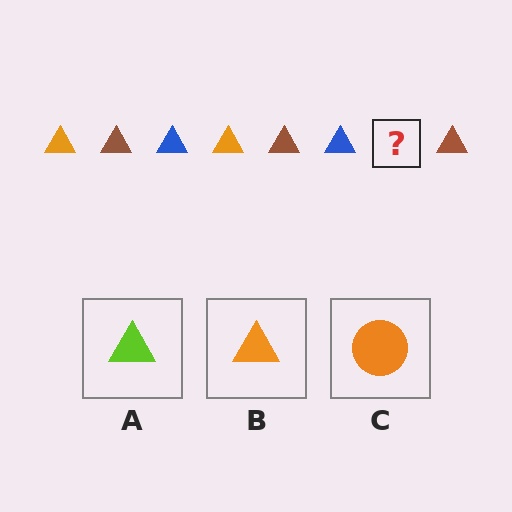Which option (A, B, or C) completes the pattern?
B.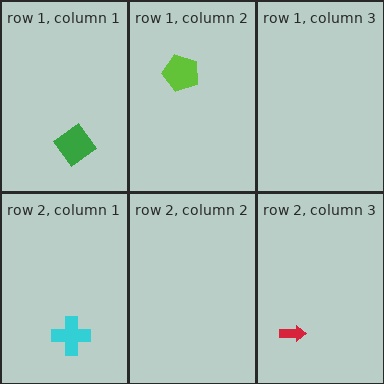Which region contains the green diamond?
The row 1, column 1 region.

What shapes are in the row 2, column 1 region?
The cyan cross.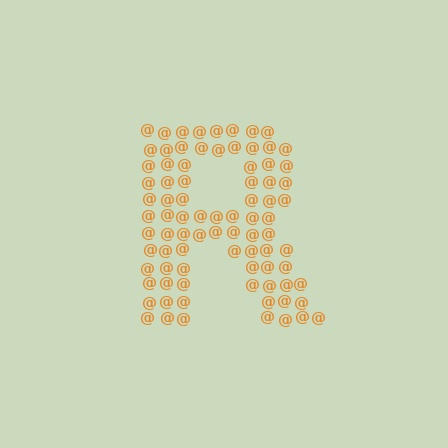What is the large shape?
The large shape is the letter R.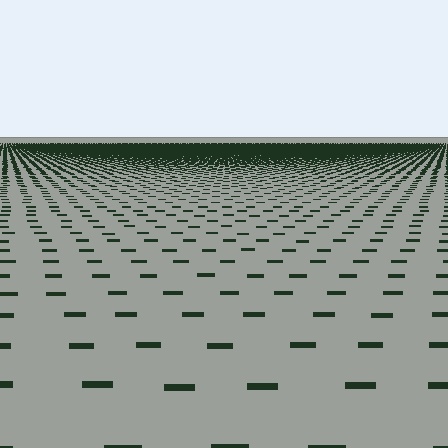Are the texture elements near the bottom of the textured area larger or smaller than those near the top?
Larger. Near the bottom, elements are closer to the viewer and appear at a bigger on-screen size.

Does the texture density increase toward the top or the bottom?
Density increases toward the top.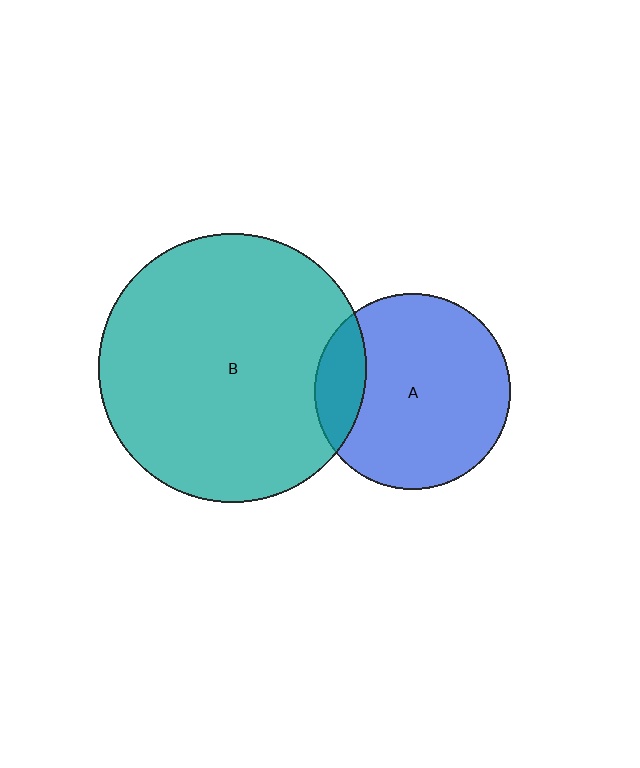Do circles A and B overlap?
Yes.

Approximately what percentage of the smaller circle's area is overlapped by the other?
Approximately 15%.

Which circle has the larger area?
Circle B (teal).